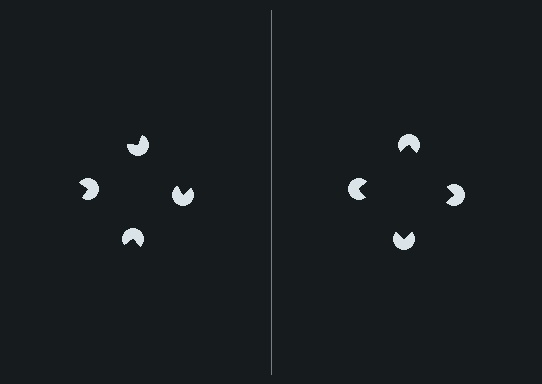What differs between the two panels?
The pac-man discs are positioned identically on both sides; only the wedge orientations differ. On the right they align to a square; on the left they are misaligned.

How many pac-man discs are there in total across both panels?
8 — 4 on each side.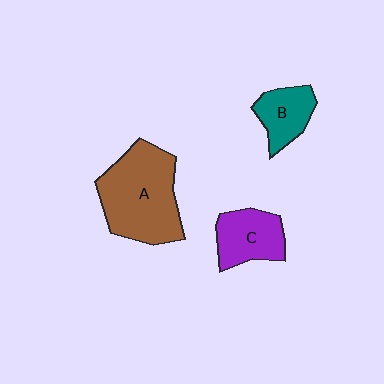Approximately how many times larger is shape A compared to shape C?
Approximately 1.9 times.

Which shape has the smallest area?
Shape B (teal).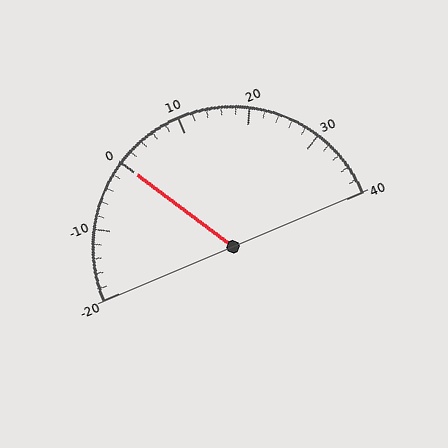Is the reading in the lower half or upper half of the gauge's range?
The reading is in the lower half of the range (-20 to 40).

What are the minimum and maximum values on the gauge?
The gauge ranges from -20 to 40.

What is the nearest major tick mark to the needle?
The nearest major tick mark is 0.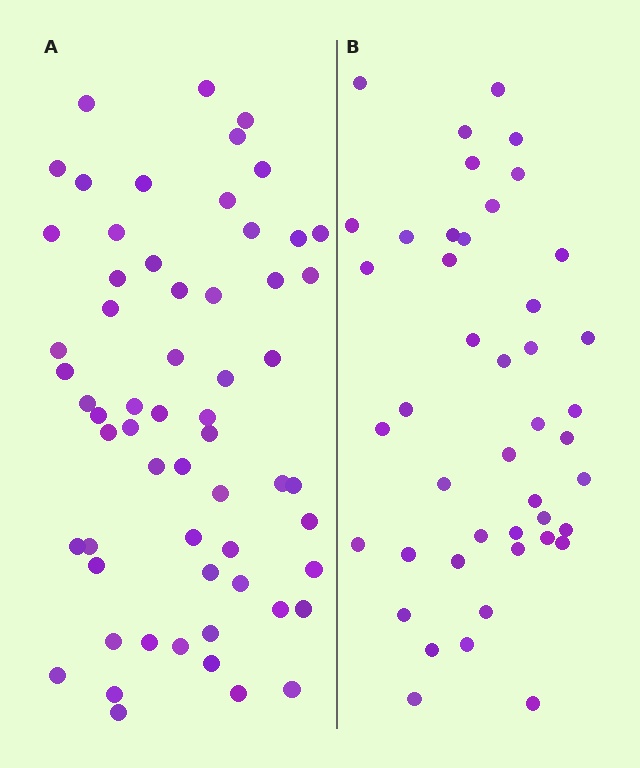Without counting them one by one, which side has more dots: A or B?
Region A (the left region) has more dots.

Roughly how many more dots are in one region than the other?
Region A has approximately 15 more dots than region B.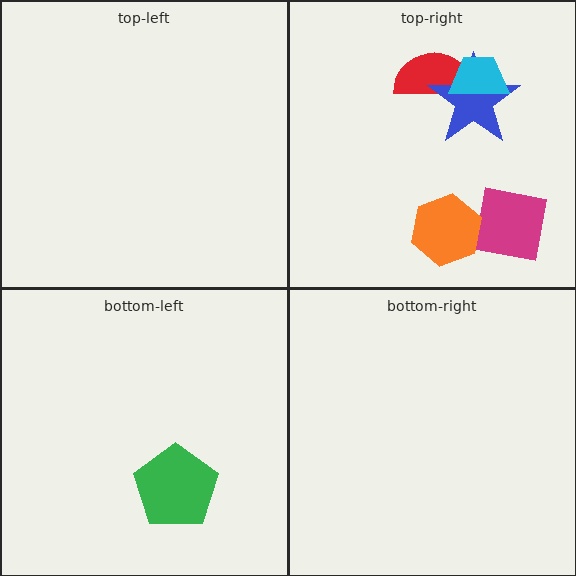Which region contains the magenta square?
The top-right region.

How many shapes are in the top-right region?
5.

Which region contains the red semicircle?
The top-right region.